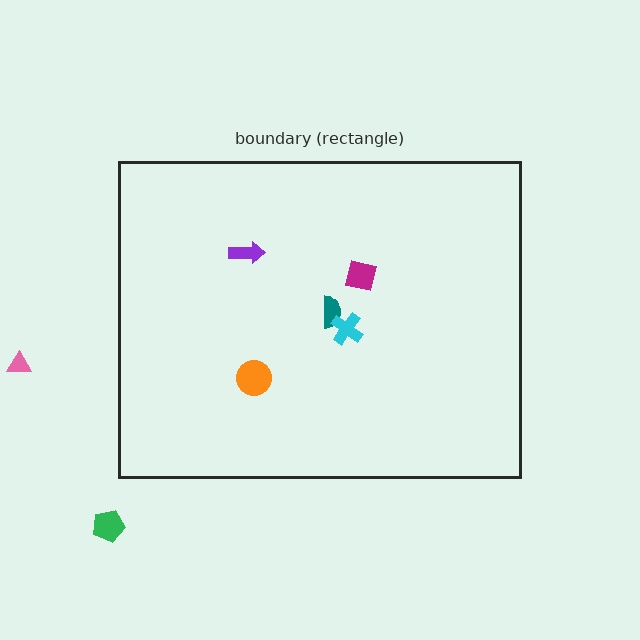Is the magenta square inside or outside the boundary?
Inside.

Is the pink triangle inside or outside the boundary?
Outside.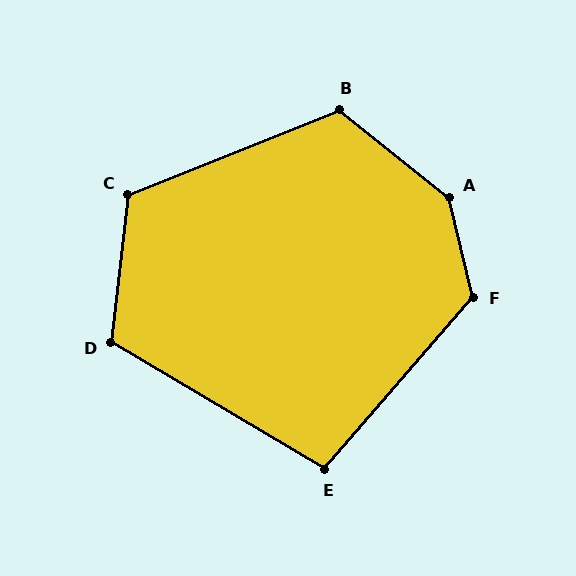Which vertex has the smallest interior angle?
E, at approximately 100 degrees.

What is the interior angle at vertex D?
Approximately 114 degrees (obtuse).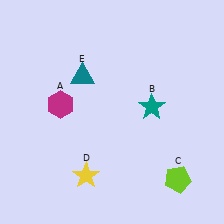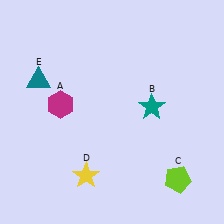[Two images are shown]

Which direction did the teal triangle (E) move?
The teal triangle (E) moved left.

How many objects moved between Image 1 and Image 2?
1 object moved between the two images.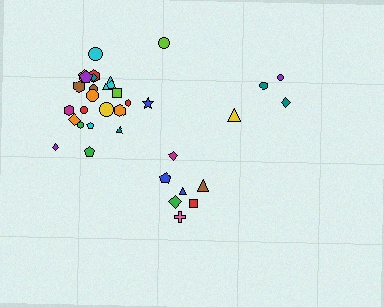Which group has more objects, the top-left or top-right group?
The top-left group.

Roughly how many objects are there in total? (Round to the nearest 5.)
Roughly 35 objects in total.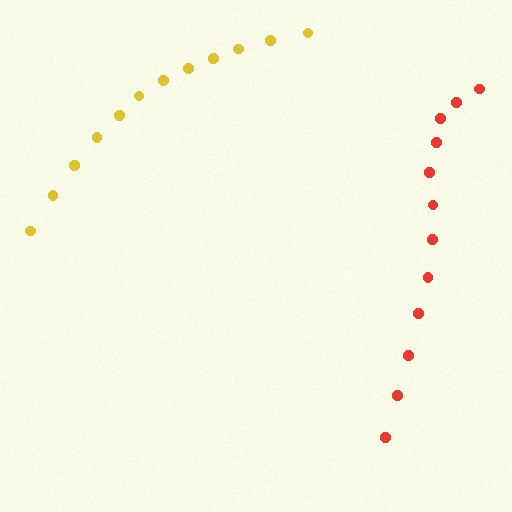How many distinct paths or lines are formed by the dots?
There are 2 distinct paths.